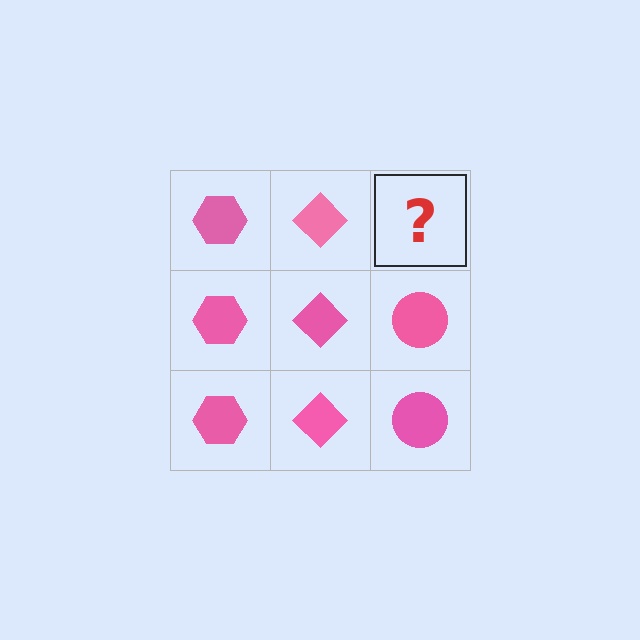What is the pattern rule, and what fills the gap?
The rule is that each column has a consistent shape. The gap should be filled with a pink circle.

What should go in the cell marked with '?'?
The missing cell should contain a pink circle.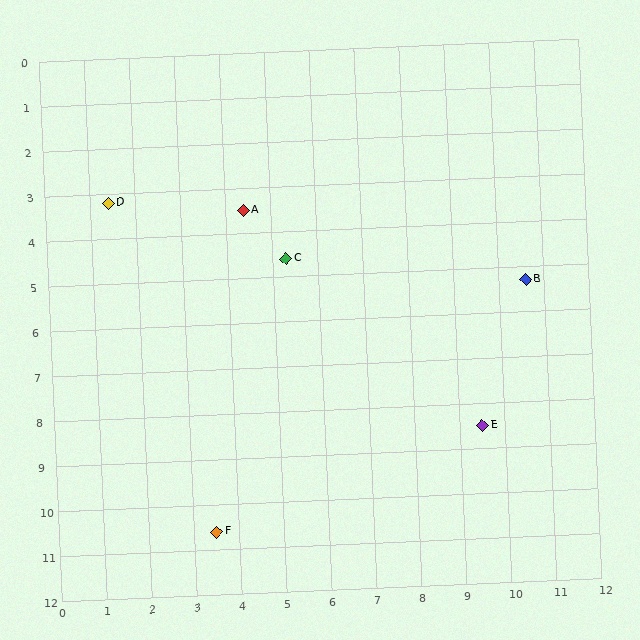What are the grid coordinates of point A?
Point A is at approximately (4.4, 3.5).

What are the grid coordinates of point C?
Point C is at approximately (5.3, 4.6).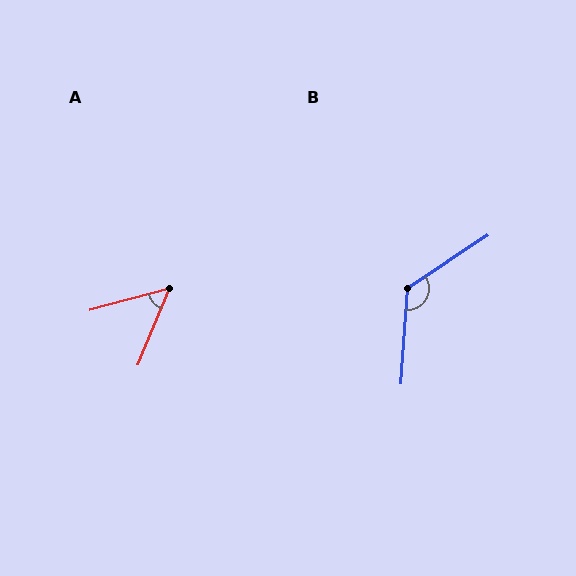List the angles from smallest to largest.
A (52°), B (127°).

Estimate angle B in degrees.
Approximately 127 degrees.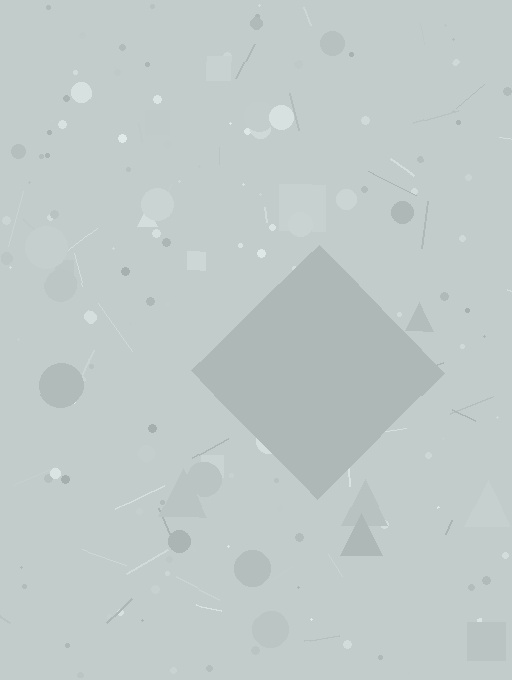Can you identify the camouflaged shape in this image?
The camouflaged shape is a diamond.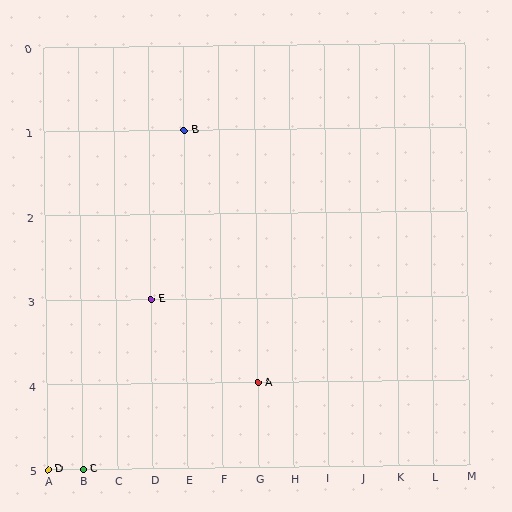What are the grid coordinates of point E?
Point E is at grid coordinates (D, 3).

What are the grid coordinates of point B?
Point B is at grid coordinates (E, 1).